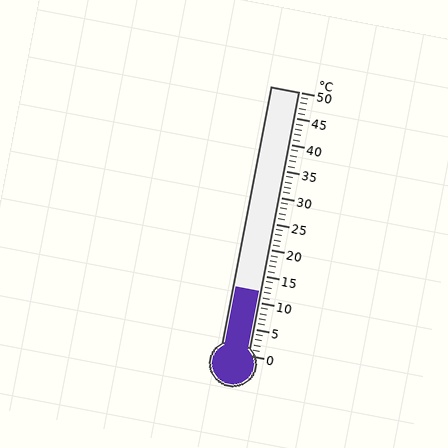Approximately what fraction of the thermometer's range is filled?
The thermometer is filled to approximately 25% of its range.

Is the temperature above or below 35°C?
The temperature is below 35°C.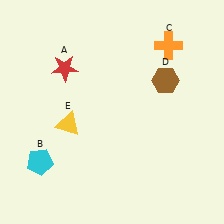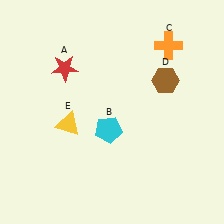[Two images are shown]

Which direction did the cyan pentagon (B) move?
The cyan pentagon (B) moved right.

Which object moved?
The cyan pentagon (B) moved right.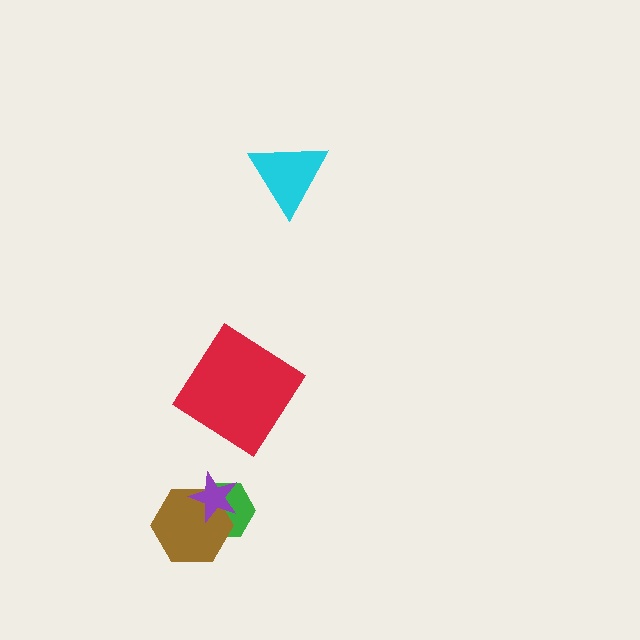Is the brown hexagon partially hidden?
Yes, it is partially covered by another shape.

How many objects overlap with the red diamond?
0 objects overlap with the red diamond.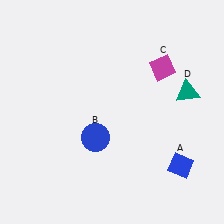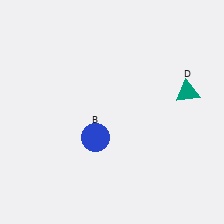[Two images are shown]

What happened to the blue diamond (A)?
The blue diamond (A) was removed in Image 2. It was in the bottom-right area of Image 1.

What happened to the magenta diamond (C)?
The magenta diamond (C) was removed in Image 2. It was in the top-right area of Image 1.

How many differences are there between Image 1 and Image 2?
There are 2 differences between the two images.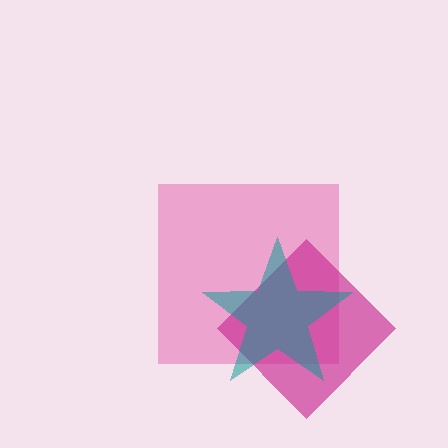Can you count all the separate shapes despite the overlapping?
Yes, there are 3 separate shapes.